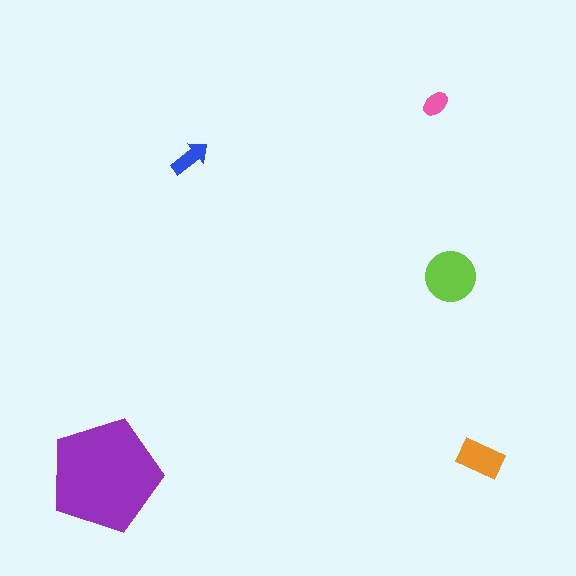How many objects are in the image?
There are 5 objects in the image.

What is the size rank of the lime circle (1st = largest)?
2nd.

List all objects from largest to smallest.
The purple pentagon, the lime circle, the orange rectangle, the blue arrow, the pink ellipse.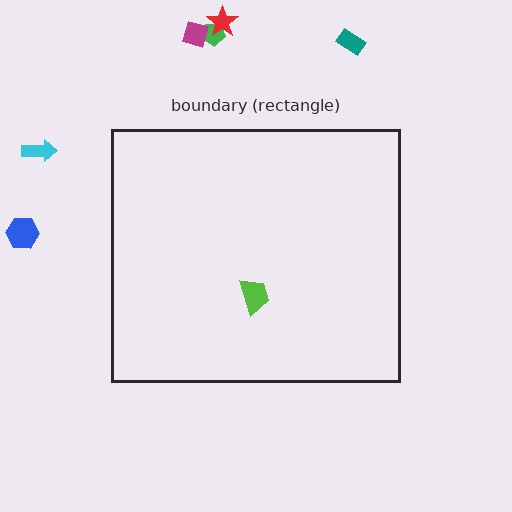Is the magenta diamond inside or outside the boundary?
Outside.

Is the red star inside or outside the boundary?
Outside.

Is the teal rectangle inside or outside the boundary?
Outside.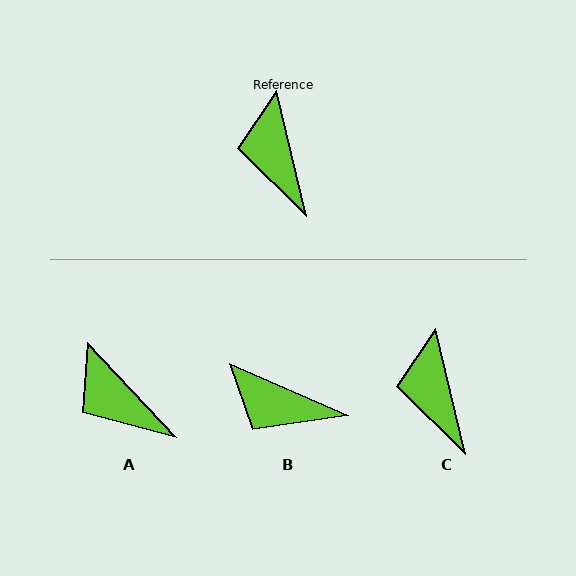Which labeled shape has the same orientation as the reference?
C.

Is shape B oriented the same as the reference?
No, it is off by about 53 degrees.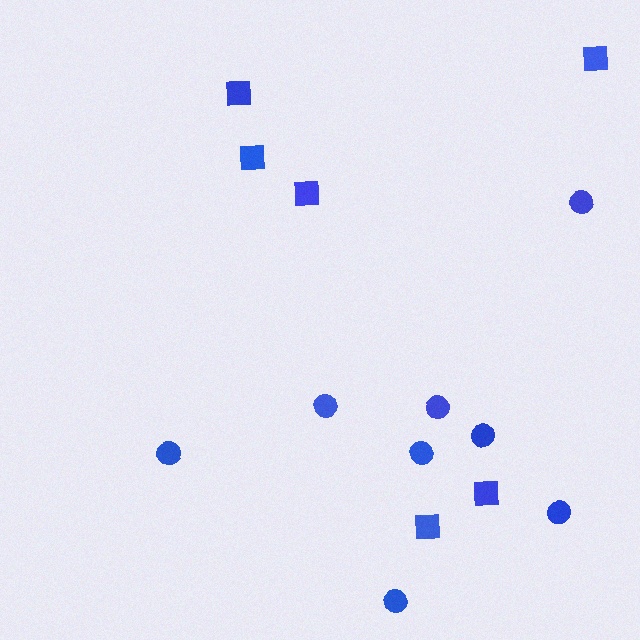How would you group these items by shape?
There are 2 groups: one group of circles (8) and one group of squares (6).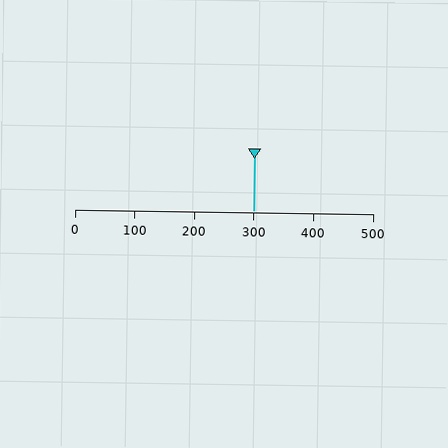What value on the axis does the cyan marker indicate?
The marker indicates approximately 300.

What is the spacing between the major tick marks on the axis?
The major ticks are spaced 100 apart.